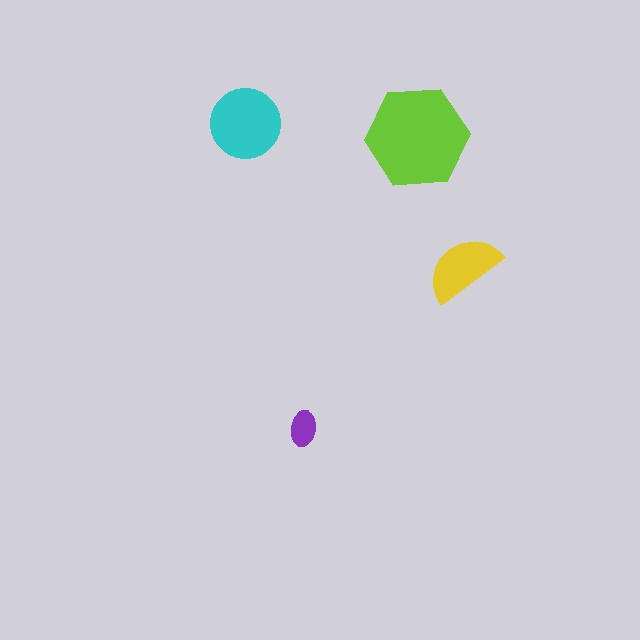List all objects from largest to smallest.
The lime hexagon, the cyan circle, the yellow semicircle, the purple ellipse.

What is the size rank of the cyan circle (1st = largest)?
2nd.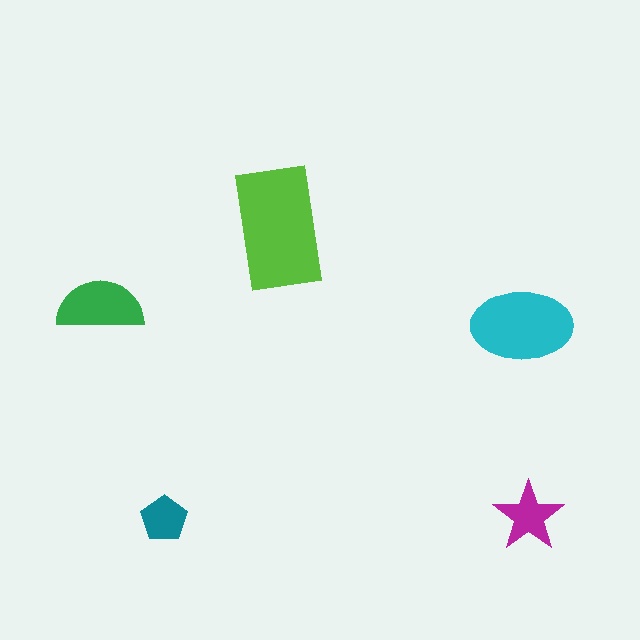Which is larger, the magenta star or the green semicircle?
The green semicircle.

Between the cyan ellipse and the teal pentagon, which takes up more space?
The cyan ellipse.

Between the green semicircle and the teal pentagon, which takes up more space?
The green semicircle.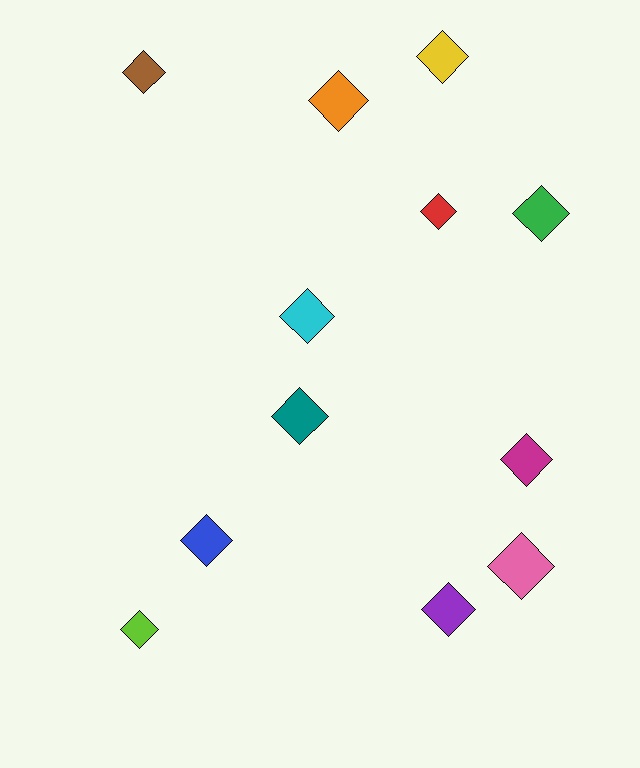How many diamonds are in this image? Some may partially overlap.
There are 12 diamonds.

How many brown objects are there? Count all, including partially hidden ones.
There is 1 brown object.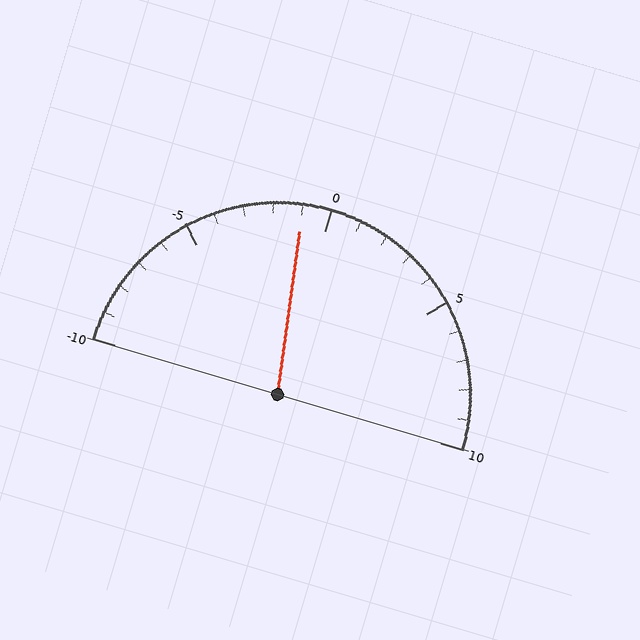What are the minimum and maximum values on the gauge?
The gauge ranges from -10 to 10.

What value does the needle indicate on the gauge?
The needle indicates approximately -1.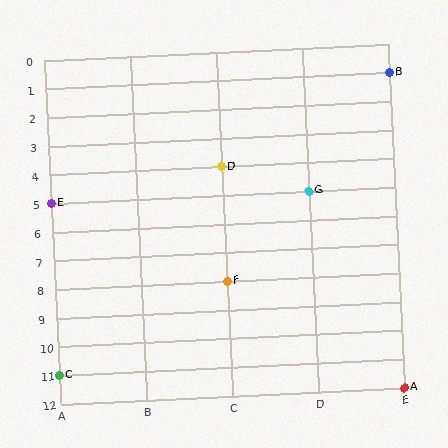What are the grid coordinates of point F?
Point F is at grid coordinates (C, 8).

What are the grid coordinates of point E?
Point E is at grid coordinates (A, 5).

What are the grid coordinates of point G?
Point G is at grid coordinates (D, 5).